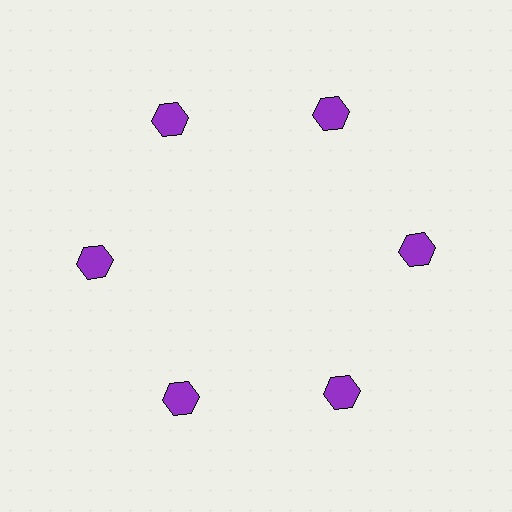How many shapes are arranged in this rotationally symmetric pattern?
There are 6 shapes, arranged in 6 groups of 1.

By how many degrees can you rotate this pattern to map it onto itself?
The pattern maps onto itself every 60 degrees of rotation.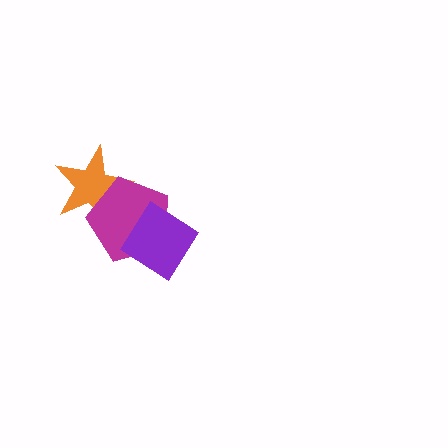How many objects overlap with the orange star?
1 object overlaps with the orange star.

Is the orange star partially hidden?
Yes, it is partially covered by another shape.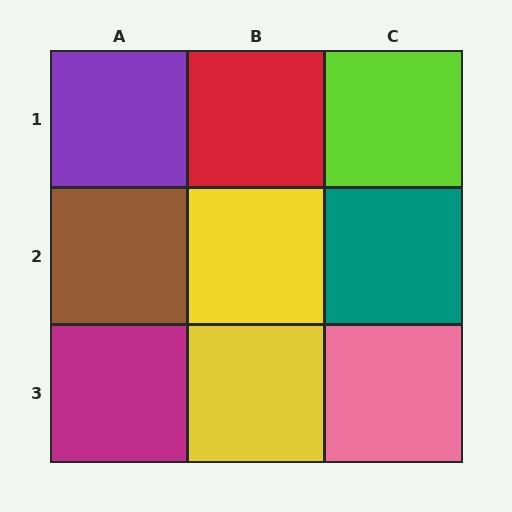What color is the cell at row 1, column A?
Purple.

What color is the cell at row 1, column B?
Red.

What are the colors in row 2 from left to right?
Brown, yellow, teal.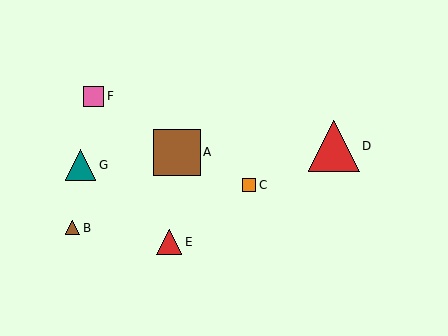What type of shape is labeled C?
Shape C is an orange square.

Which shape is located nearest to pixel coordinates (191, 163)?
The brown square (labeled A) at (177, 152) is nearest to that location.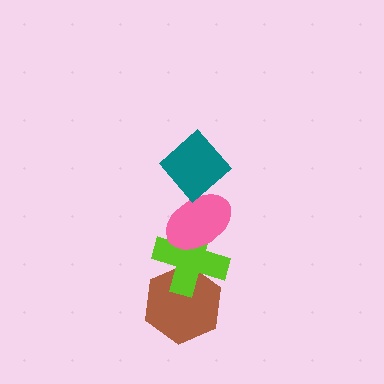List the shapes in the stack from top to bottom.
From top to bottom: the teal diamond, the pink ellipse, the lime cross, the brown hexagon.